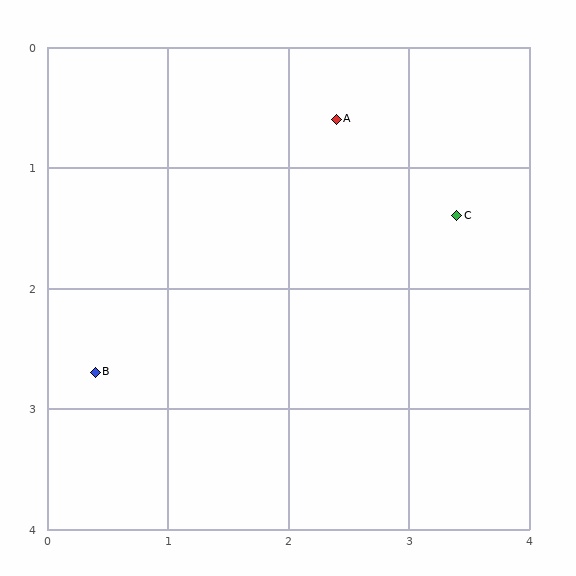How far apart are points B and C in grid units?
Points B and C are about 3.3 grid units apart.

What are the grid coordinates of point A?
Point A is at approximately (2.4, 0.6).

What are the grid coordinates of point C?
Point C is at approximately (3.4, 1.4).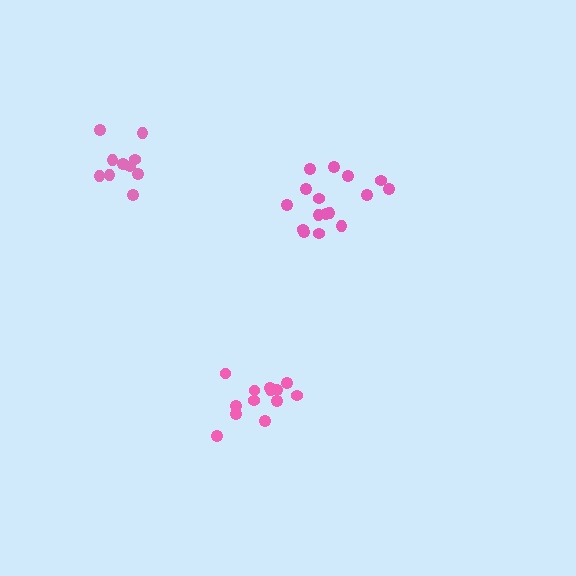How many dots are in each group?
Group 1: 16 dots, Group 2: 13 dots, Group 3: 10 dots (39 total).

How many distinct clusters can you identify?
There are 3 distinct clusters.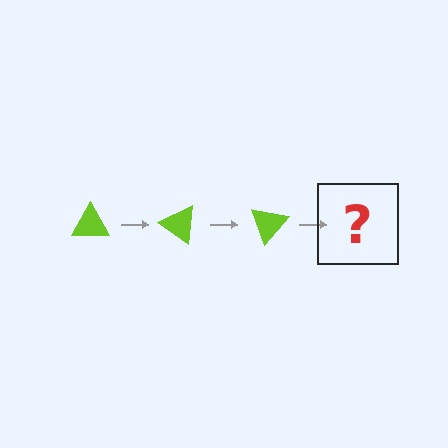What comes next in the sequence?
The next element should be a lime triangle rotated 105 degrees.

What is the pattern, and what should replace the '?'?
The pattern is that the triangle rotates 35 degrees each step. The '?' should be a lime triangle rotated 105 degrees.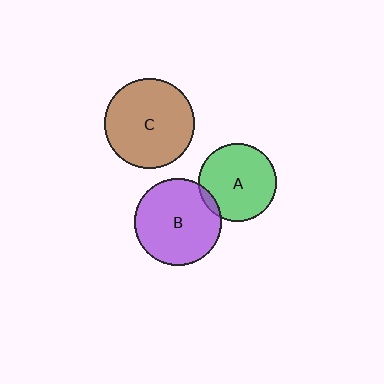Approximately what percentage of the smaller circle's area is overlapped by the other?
Approximately 5%.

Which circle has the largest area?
Circle C (brown).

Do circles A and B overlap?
Yes.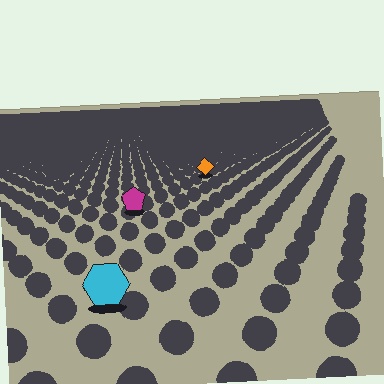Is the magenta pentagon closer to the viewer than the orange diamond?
Yes. The magenta pentagon is closer — you can tell from the texture gradient: the ground texture is coarser near it.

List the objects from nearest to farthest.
From nearest to farthest: the cyan hexagon, the magenta pentagon, the orange diamond.